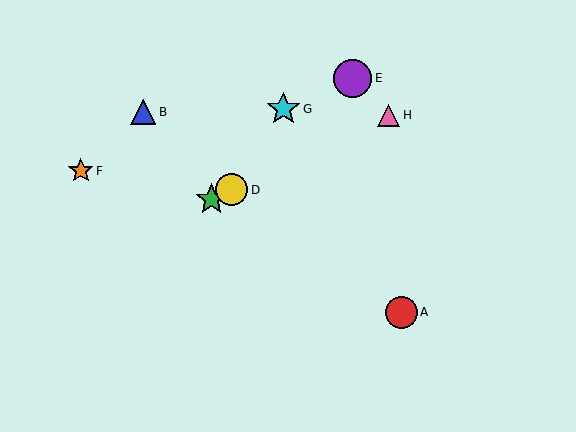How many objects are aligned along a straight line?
3 objects (C, D, H) are aligned along a straight line.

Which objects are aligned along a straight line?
Objects C, D, H are aligned along a straight line.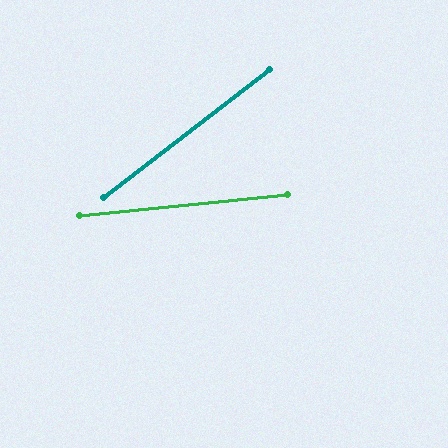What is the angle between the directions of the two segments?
Approximately 32 degrees.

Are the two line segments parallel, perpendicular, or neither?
Neither parallel nor perpendicular — they differ by about 32°.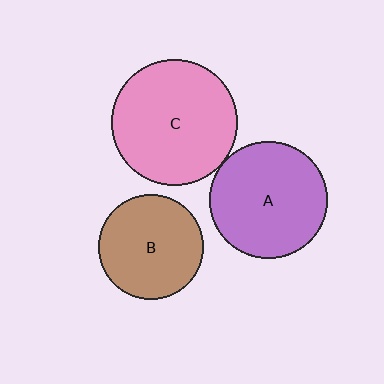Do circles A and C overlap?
Yes.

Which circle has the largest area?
Circle C (pink).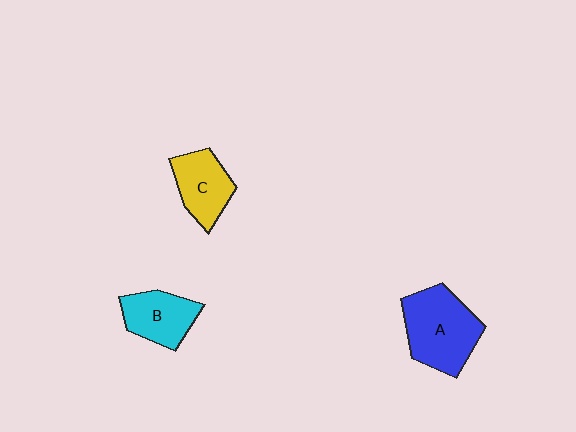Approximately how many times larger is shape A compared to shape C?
Approximately 1.5 times.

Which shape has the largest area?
Shape A (blue).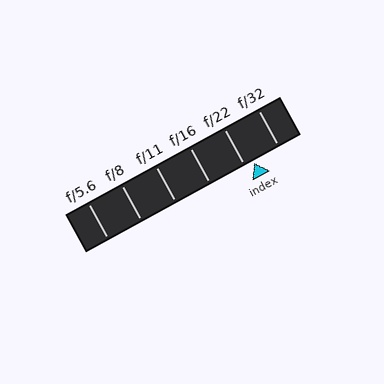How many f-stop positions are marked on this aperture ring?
There are 6 f-stop positions marked.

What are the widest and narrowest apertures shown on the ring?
The widest aperture shown is f/5.6 and the narrowest is f/32.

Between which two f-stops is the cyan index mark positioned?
The index mark is between f/22 and f/32.